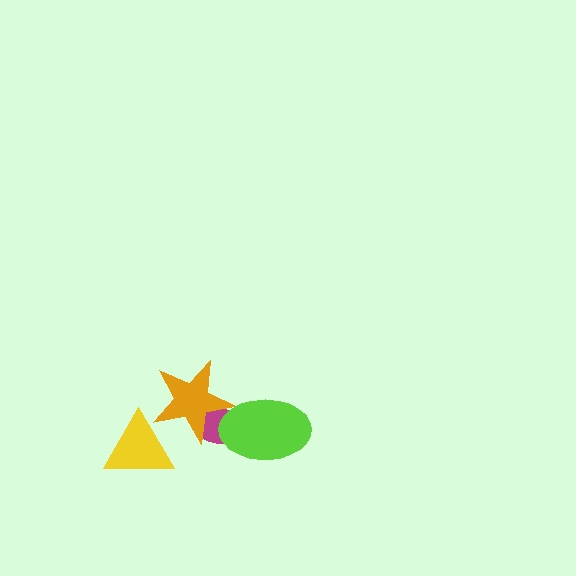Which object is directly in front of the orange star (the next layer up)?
The yellow triangle is directly in front of the orange star.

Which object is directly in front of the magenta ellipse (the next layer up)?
The orange star is directly in front of the magenta ellipse.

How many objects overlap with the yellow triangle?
1 object overlaps with the yellow triangle.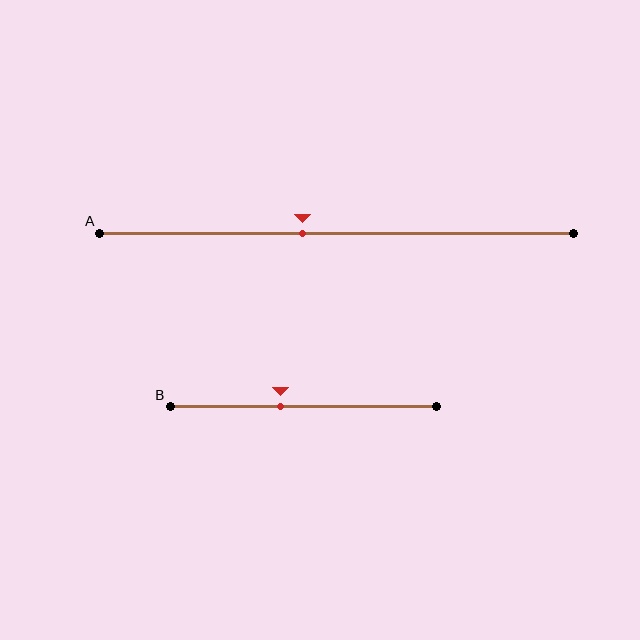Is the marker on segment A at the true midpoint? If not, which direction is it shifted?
No, the marker on segment A is shifted to the left by about 7% of the segment length.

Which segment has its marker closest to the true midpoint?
Segment A has its marker closest to the true midpoint.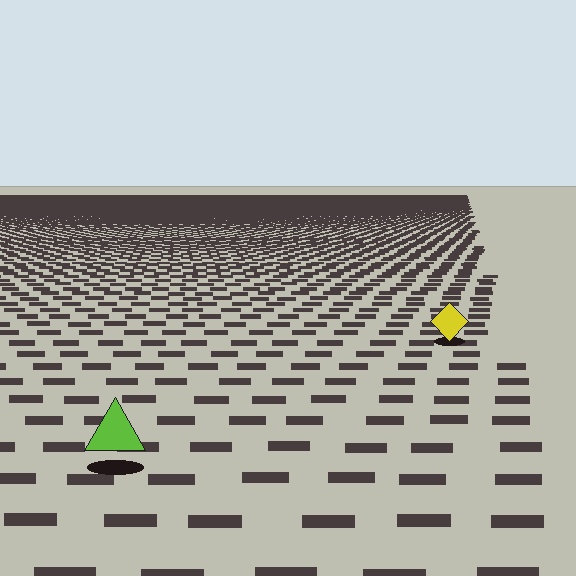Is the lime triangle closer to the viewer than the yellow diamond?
Yes. The lime triangle is closer — you can tell from the texture gradient: the ground texture is coarser near it.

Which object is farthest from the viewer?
The yellow diamond is farthest from the viewer. It appears smaller and the ground texture around it is denser.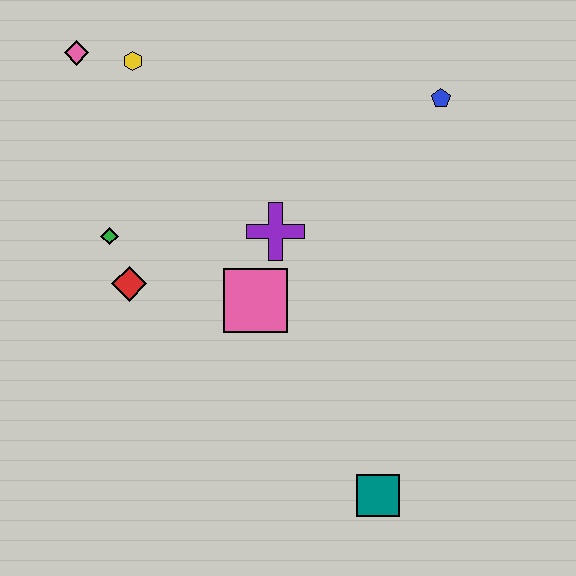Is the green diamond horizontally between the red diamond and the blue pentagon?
No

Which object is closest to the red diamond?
The green diamond is closest to the red diamond.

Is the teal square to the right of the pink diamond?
Yes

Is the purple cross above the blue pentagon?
No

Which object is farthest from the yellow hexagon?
The teal square is farthest from the yellow hexagon.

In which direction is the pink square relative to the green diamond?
The pink square is to the right of the green diamond.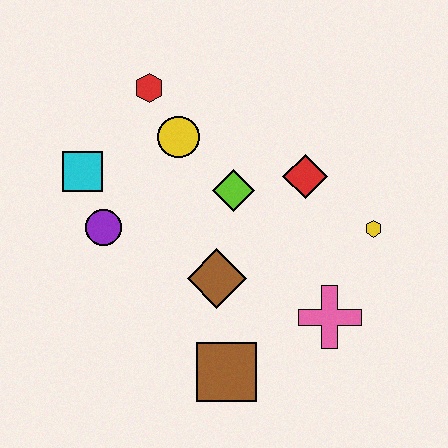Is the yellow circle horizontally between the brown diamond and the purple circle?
Yes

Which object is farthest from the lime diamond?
The brown square is farthest from the lime diamond.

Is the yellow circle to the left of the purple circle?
No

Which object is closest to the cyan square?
The purple circle is closest to the cyan square.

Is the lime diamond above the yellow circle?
No